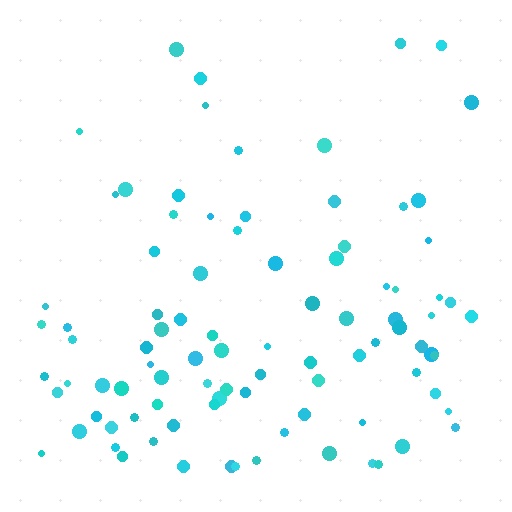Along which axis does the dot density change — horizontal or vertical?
Vertical.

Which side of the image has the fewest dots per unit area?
The top.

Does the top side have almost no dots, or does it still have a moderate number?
Still a moderate number, just noticeably fewer than the bottom.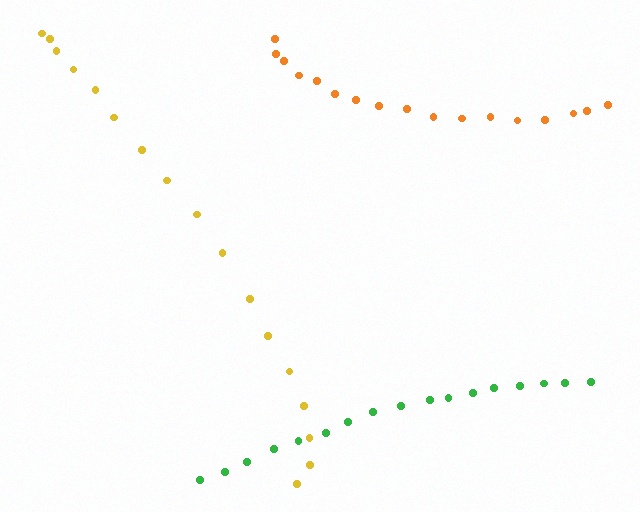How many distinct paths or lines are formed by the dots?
There are 3 distinct paths.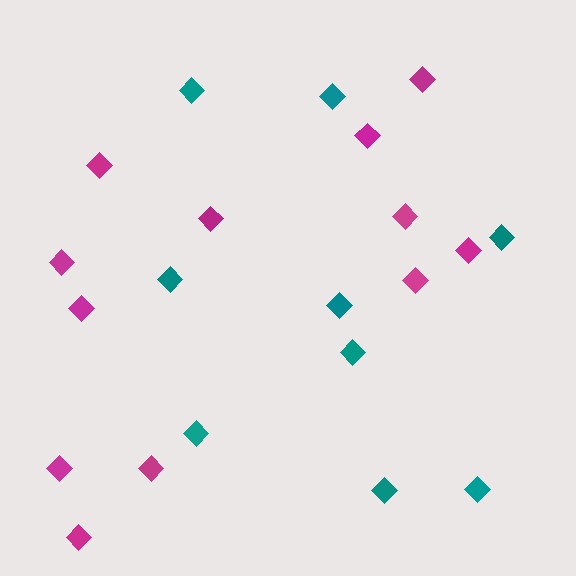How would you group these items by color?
There are 2 groups: one group of magenta diamonds (12) and one group of teal diamonds (9).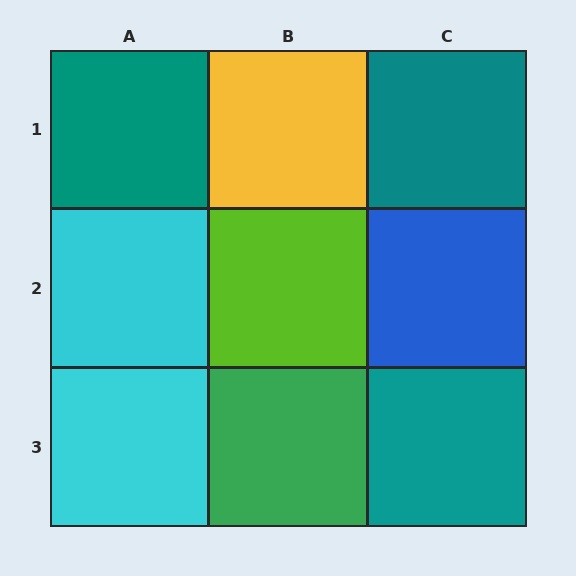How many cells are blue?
1 cell is blue.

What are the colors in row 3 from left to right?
Cyan, green, teal.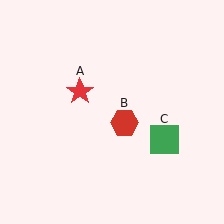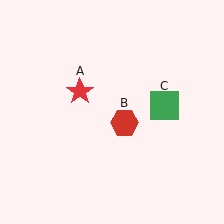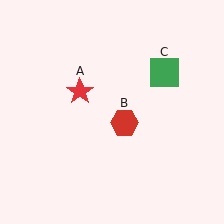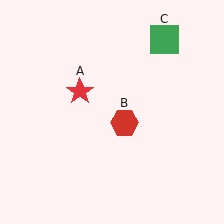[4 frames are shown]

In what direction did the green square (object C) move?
The green square (object C) moved up.